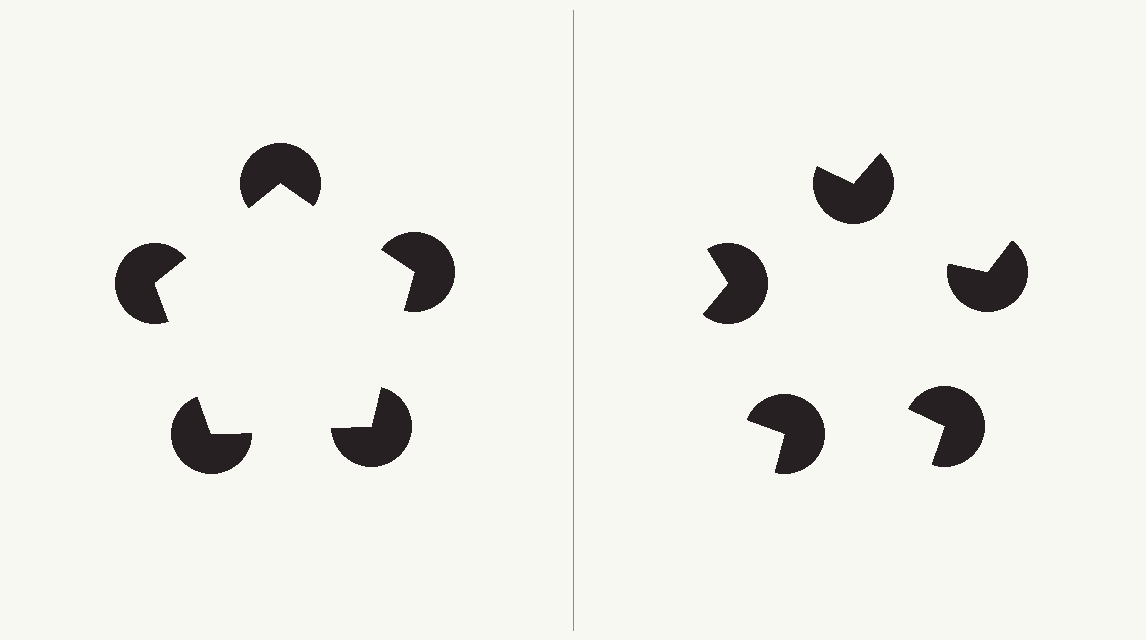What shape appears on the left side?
An illusory pentagon.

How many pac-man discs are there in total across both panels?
10 — 5 on each side.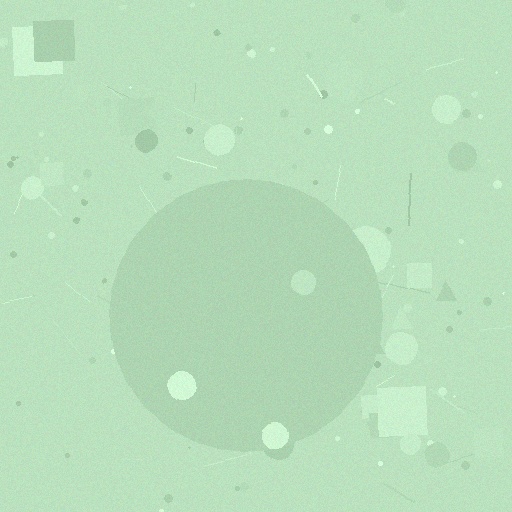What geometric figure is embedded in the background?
A circle is embedded in the background.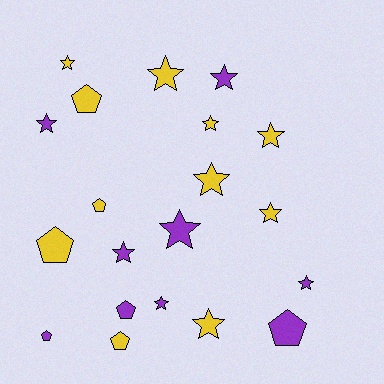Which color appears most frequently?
Yellow, with 11 objects.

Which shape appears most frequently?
Star, with 13 objects.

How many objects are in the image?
There are 20 objects.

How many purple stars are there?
There are 6 purple stars.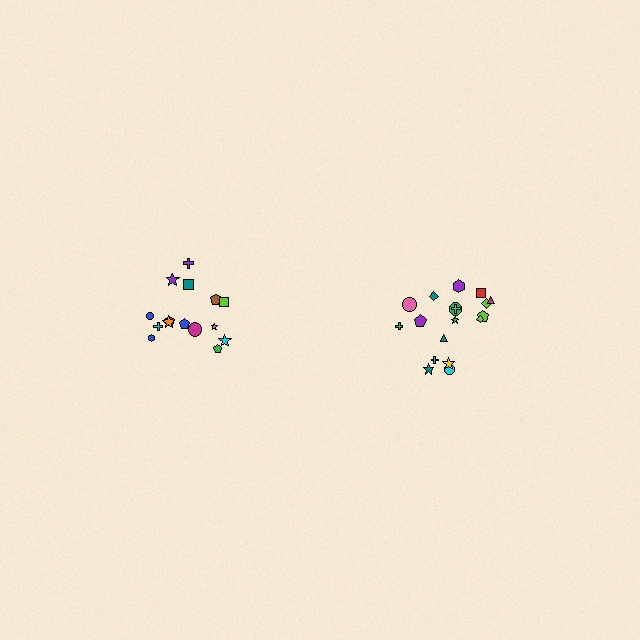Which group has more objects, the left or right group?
The right group.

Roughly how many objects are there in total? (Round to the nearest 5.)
Roughly 35 objects in total.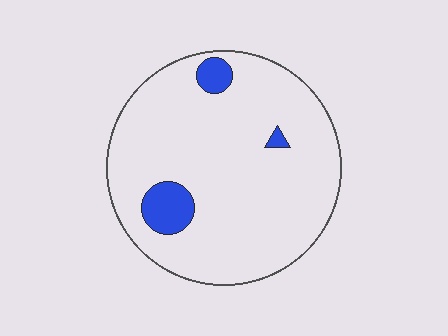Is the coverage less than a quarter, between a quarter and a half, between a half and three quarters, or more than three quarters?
Less than a quarter.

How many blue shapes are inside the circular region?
3.